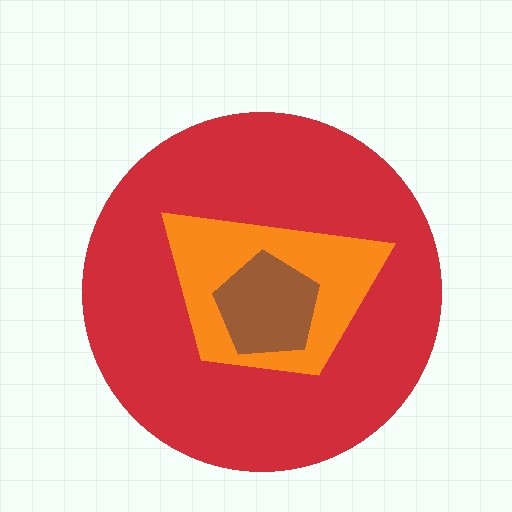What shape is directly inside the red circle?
The orange trapezoid.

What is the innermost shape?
The brown pentagon.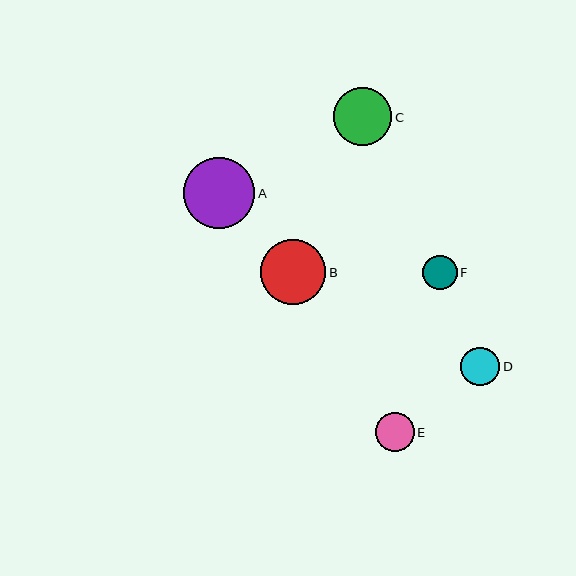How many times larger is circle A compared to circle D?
Circle A is approximately 1.8 times the size of circle D.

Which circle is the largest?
Circle A is the largest with a size of approximately 71 pixels.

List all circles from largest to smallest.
From largest to smallest: A, B, C, D, E, F.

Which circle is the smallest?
Circle F is the smallest with a size of approximately 34 pixels.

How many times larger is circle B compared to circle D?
Circle B is approximately 1.7 times the size of circle D.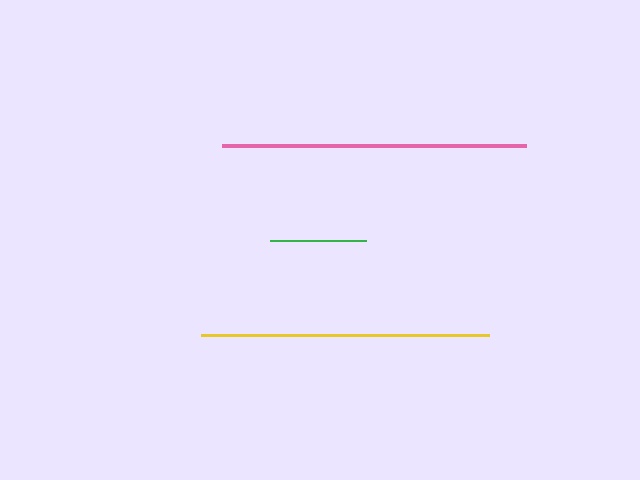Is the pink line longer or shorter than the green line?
The pink line is longer than the green line.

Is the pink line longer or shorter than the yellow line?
The pink line is longer than the yellow line.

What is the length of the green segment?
The green segment is approximately 96 pixels long.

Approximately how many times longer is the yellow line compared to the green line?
The yellow line is approximately 3.0 times the length of the green line.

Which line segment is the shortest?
The green line is the shortest at approximately 96 pixels.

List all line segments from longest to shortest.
From longest to shortest: pink, yellow, green.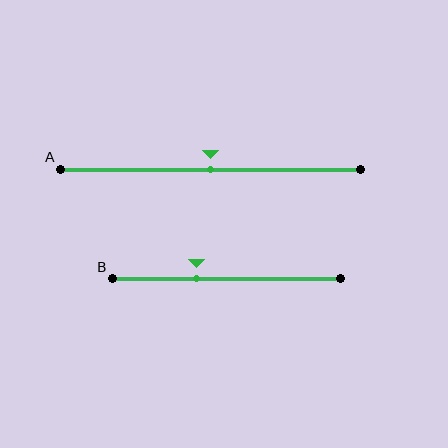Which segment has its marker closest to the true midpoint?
Segment A has its marker closest to the true midpoint.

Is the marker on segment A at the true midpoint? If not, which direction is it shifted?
Yes, the marker on segment A is at the true midpoint.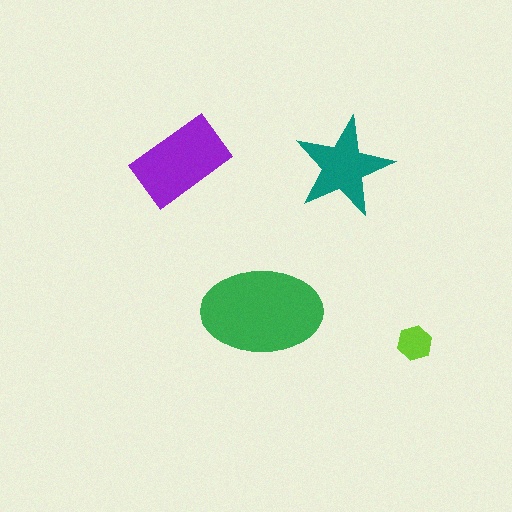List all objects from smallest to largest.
The lime hexagon, the teal star, the purple rectangle, the green ellipse.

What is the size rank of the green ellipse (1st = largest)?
1st.